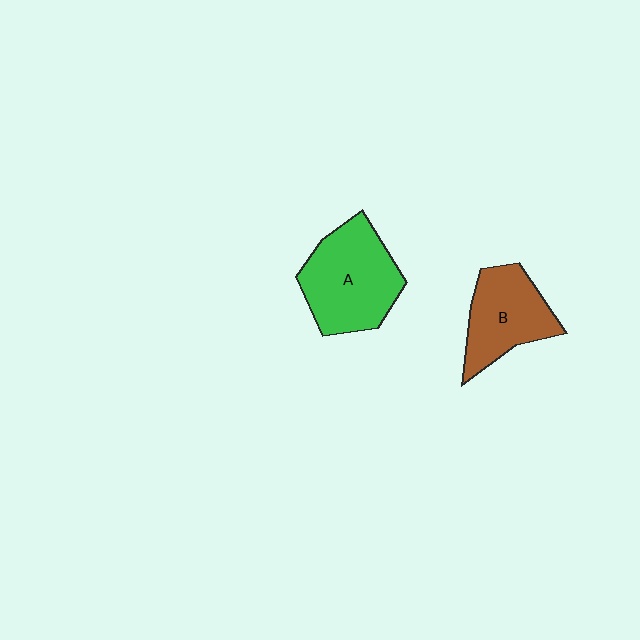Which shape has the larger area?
Shape A (green).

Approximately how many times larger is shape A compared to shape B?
Approximately 1.3 times.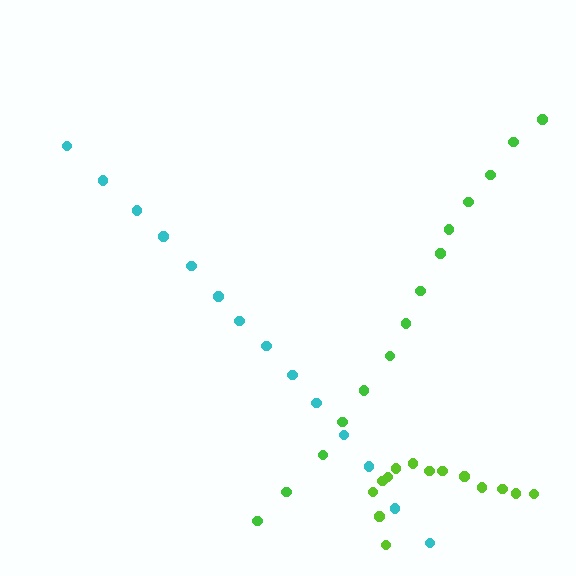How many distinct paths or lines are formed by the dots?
There are 3 distinct paths.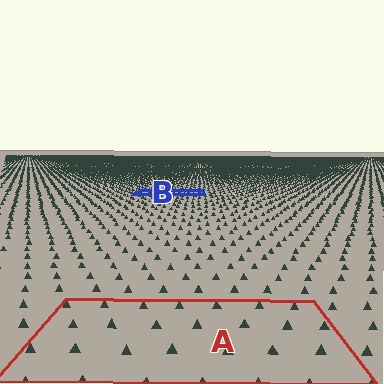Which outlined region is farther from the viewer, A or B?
Region B is farther from the viewer — the texture elements inside it appear smaller and more densely packed.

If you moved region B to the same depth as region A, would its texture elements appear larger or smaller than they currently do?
They would appear larger. At a closer depth, the same texture elements are projected at a bigger on-screen size.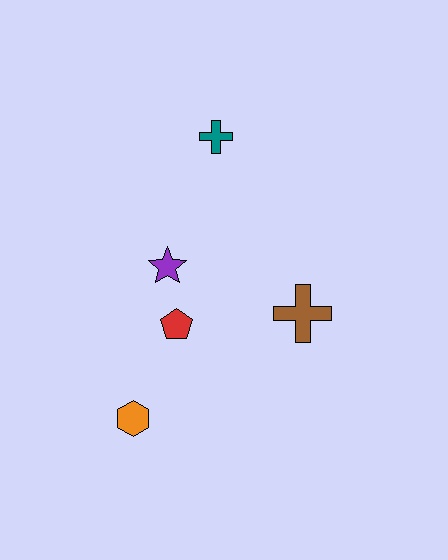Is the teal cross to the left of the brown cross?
Yes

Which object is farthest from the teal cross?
The orange hexagon is farthest from the teal cross.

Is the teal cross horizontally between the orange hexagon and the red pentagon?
No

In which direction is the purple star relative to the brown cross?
The purple star is to the left of the brown cross.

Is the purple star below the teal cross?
Yes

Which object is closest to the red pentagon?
The purple star is closest to the red pentagon.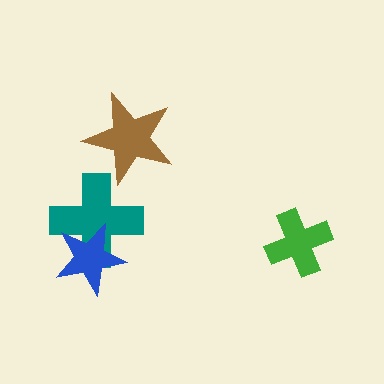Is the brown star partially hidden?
No, no other shape covers it.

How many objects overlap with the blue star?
1 object overlaps with the blue star.